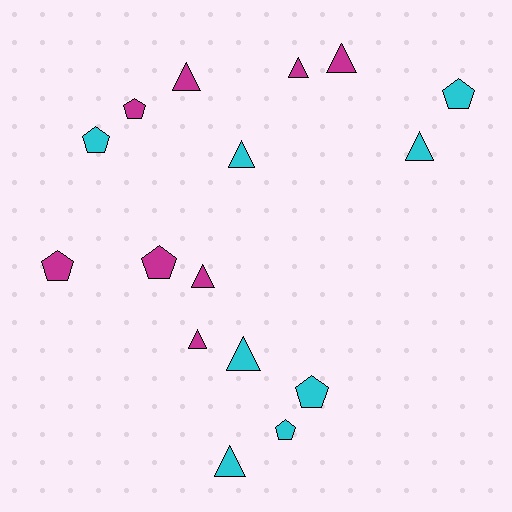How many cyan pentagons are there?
There are 4 cyan pentagons.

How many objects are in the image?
There are 16 objects.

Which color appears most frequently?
Cyan, with 8 objects.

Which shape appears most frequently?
Triangle, with 9 objects.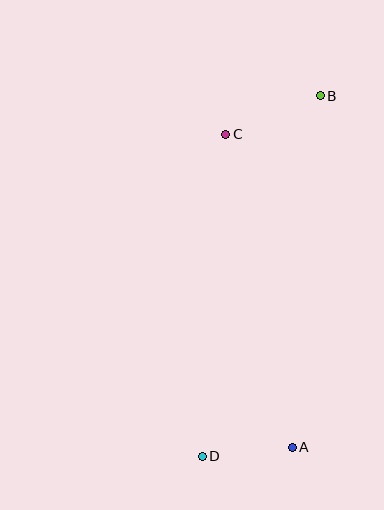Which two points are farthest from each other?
Points B and D are farthest from each other.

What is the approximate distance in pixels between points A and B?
The distance between A and B is approximately 352 pixels.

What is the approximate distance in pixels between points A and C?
The distance between A and C is approximately 319 pixels.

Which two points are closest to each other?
Points A and D are closest to each other.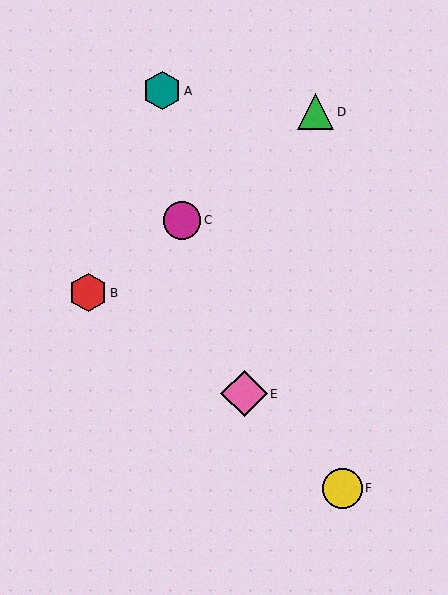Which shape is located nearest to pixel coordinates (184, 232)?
The magenta circle (labeled C) at (182, 220) is nearest to that location.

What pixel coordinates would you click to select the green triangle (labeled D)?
Click at (316, 112) to select the green triangle D.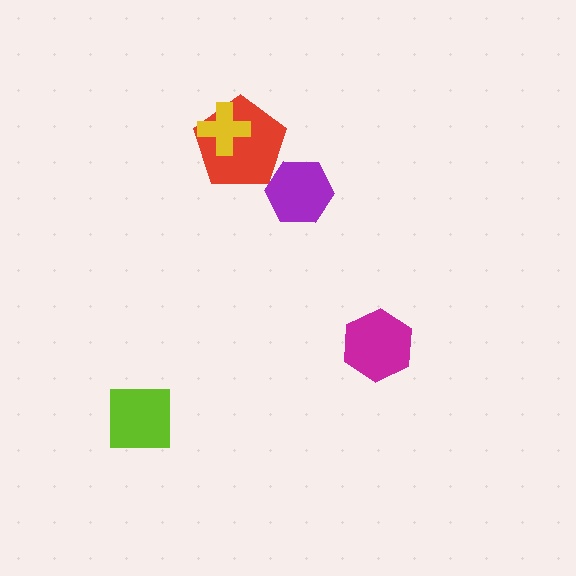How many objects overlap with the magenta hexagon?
0 objects overlap with the magenta hexagon.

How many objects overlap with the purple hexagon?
0 objects overlap with the purple hexagon.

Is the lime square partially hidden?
No, no other shape covers it.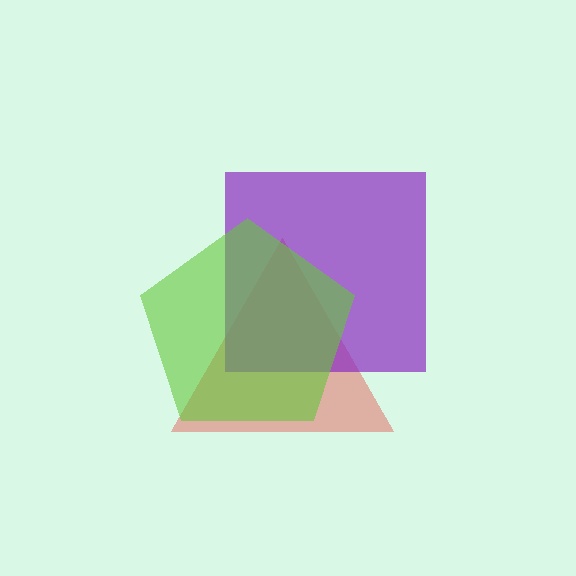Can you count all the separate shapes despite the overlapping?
Yes, there are 3 separate shapes.